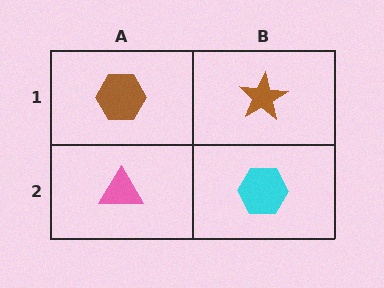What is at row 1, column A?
A brown hexagon.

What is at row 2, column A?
A pink triangle.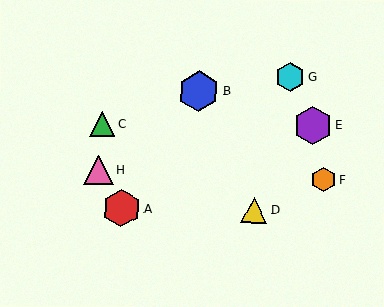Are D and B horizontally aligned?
No, D is at y≈210 and B is at y≈91.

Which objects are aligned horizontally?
Objects A, D are aligned horizontally.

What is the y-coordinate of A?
Object A is at y≈209.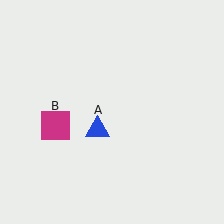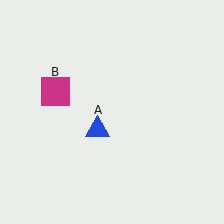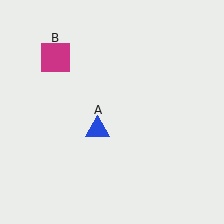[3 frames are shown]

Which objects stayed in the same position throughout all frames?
Blue triangle (object A) remained stationary.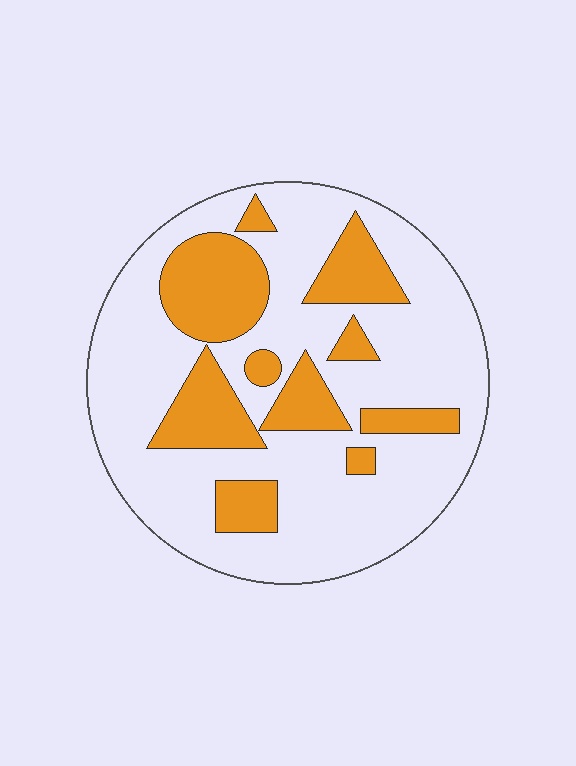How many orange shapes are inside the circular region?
10.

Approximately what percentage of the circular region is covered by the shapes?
Approximately 30%.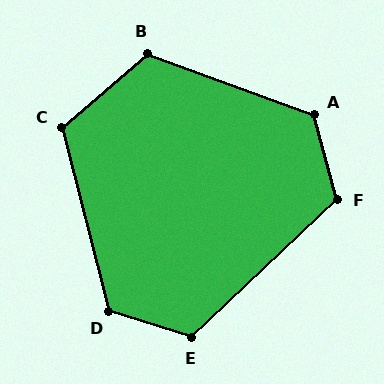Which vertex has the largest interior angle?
A, at approximately 125 degrees.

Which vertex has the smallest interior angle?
C, at approximately 116 degrees.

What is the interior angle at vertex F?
Approximately 119 degrees (obtuse).